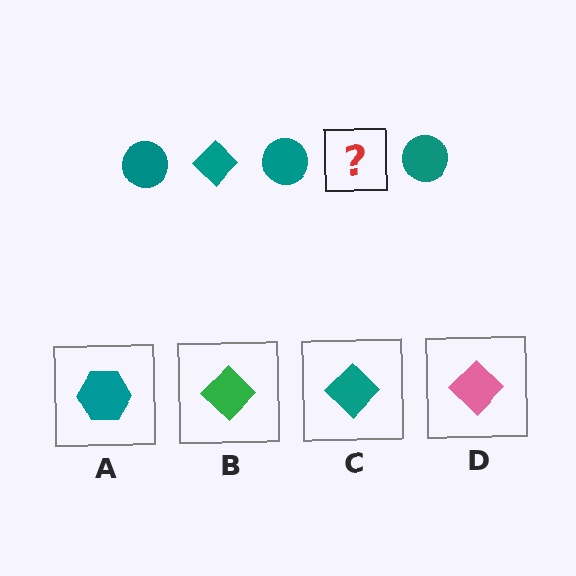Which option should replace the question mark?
Option C.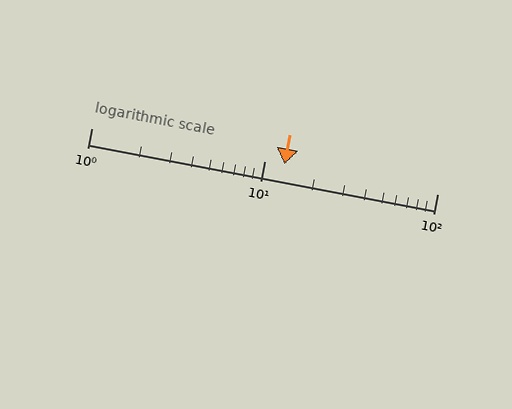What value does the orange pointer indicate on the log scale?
The pointer indicates approximately 13.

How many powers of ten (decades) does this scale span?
The scale spans 2 decades, from 1 to 100.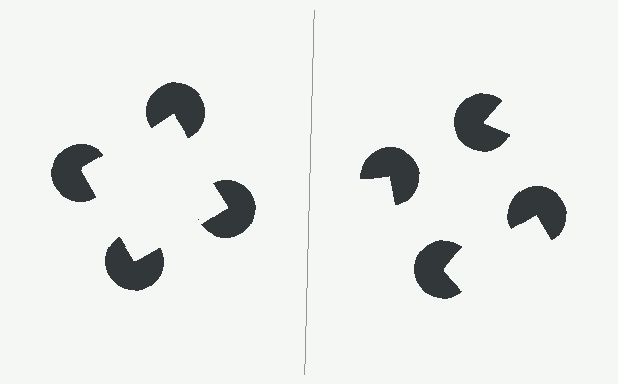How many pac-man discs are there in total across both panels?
8 — 4 on each side.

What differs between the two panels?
The pac-man discs are positioned identically on both sides; only the wedge orientations differ. On the left they align to a square; on the right they are misaligned.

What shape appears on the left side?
An illusory square.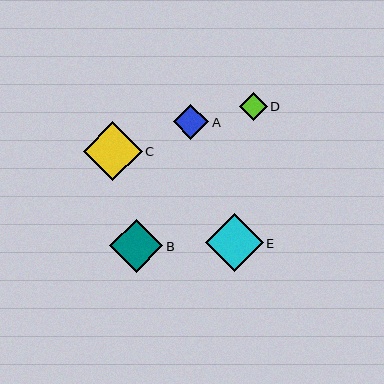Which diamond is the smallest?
Diamond D is the smallest with a size of approximately 27 pixels.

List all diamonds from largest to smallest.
From largest to smallest: C, E, B, A, D.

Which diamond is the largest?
Diamond C is the largest with a size of approximately 59 pixels.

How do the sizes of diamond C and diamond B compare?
Diamond C and diamond B are approximately the same size.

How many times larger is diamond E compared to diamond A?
Diamond E is approximately 1.6 times the size of diamond A.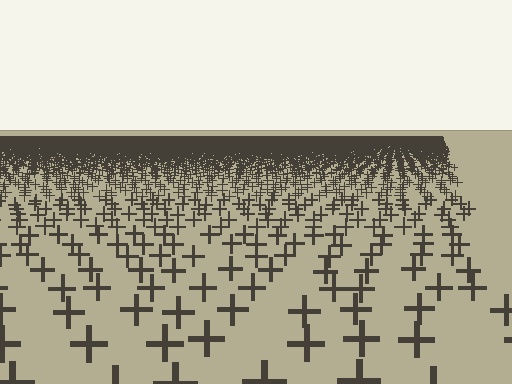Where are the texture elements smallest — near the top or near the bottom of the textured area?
Near the top.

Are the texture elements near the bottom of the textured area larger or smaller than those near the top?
Larger. Near the bottom, elements are closer to the viewer and appear at a bigger on-screen size.